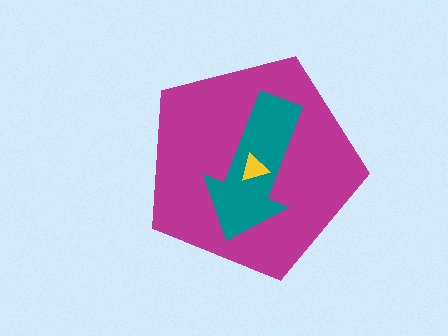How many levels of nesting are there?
3.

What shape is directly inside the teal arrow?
The yellow triangle.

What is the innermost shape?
The yellow triangle.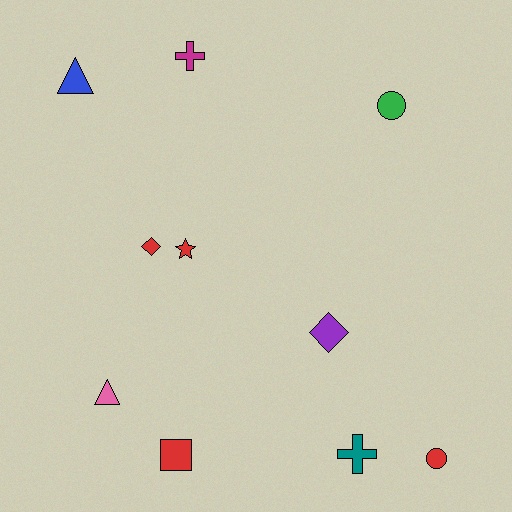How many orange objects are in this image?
There are no orange objects.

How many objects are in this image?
There are 10 objects.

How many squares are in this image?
There is 1 square.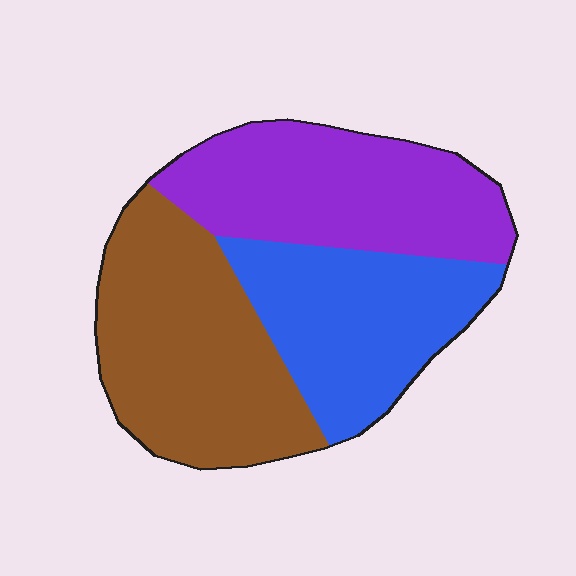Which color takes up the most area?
Brown, at roughly 35%.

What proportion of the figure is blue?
Blue takes up about one third (1/3) of the figure.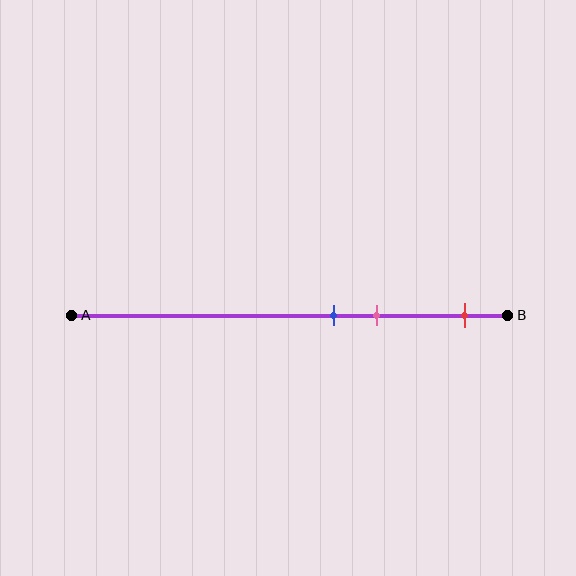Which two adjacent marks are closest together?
The blue and pink marks are the closest adjacent pair.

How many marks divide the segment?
There are 3 marks dividing the segment.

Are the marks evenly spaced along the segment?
No, the marks are not evenly spaced.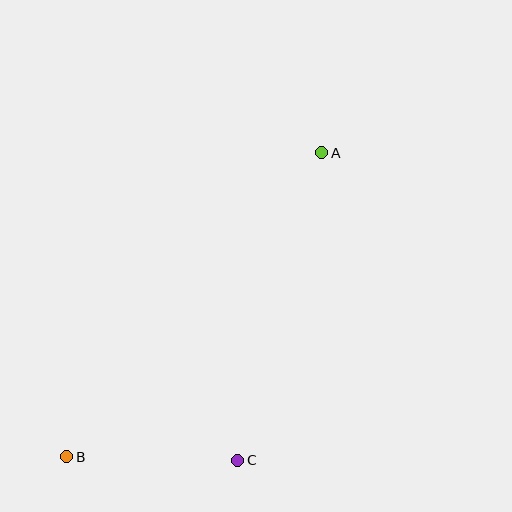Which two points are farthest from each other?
Points A and B are farthest from each other.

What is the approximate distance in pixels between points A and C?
The distance between A and C is approximately 319 pixels.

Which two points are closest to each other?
Points B and C are closest to each other.